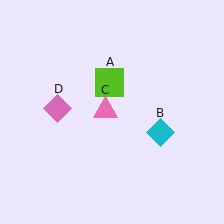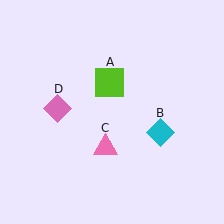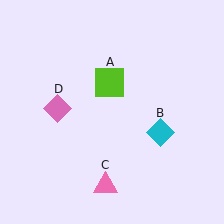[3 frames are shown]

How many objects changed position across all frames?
1 object changed position: pink triangle (object C).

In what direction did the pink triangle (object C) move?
The pink triangle (object C) moved down.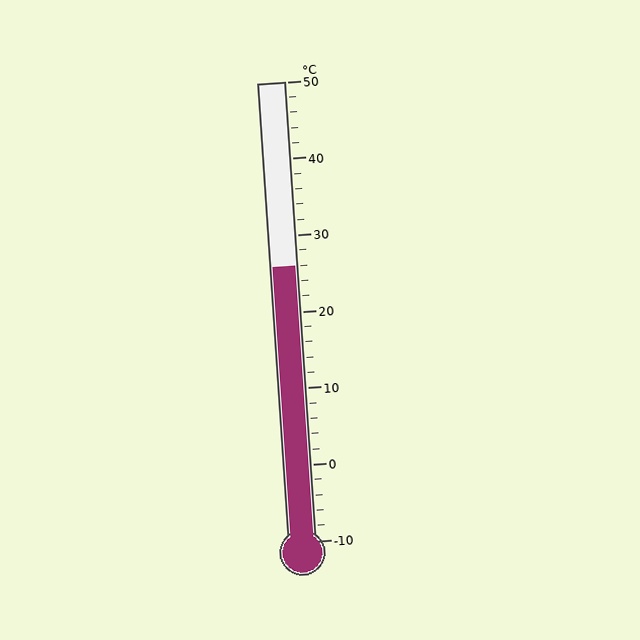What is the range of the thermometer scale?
The thermometer scale ranges from -10°C to 50°C.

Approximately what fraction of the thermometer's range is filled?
The thermometer is filled to approximately 60% of its range.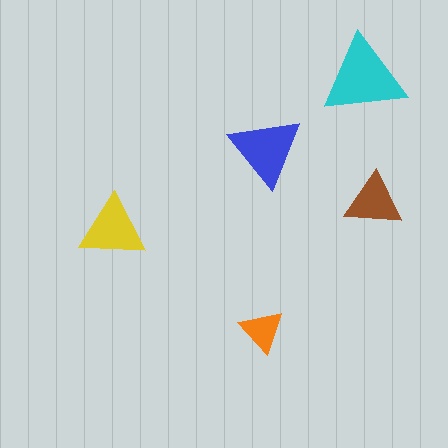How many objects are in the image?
There are 5 objects in the image.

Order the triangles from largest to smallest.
the cyan one, the blue one, the yellow one, the brown one, the orange one.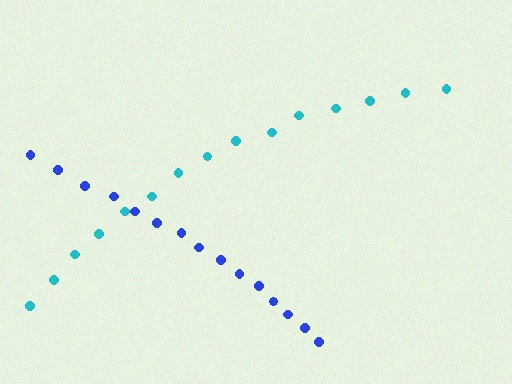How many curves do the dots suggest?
There are 2 distinct paths.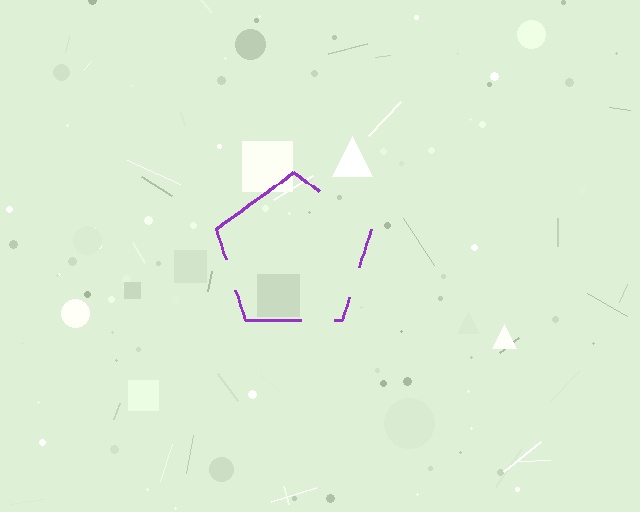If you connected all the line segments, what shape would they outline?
They would outline a pentagon.